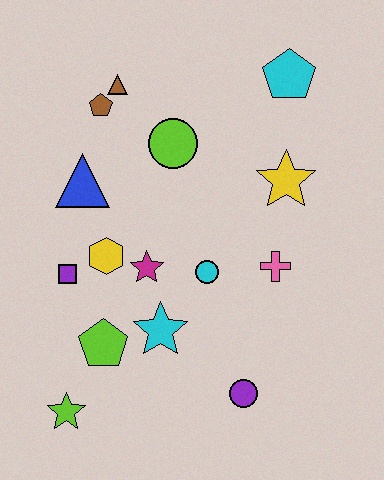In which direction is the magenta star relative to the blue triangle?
The magenta star is below the blue triangle.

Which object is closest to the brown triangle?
The brown pentagon is closest to the brown triangle.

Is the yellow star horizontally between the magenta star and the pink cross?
No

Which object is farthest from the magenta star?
The cyan pentagon is farthest from the magenta star.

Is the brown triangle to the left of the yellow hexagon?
No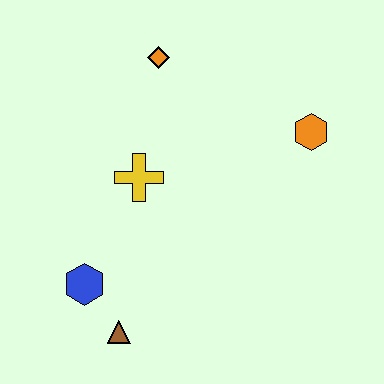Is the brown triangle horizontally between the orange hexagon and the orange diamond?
No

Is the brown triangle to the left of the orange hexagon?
Yes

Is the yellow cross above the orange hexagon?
No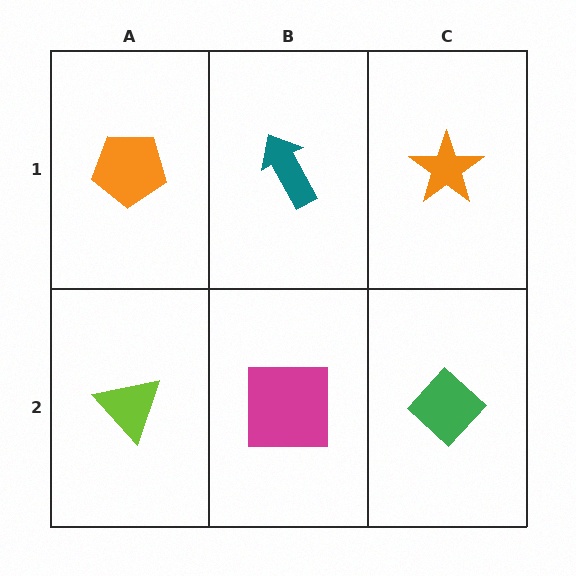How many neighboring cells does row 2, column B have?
3.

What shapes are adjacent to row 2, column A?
An orange pentagon (row 1, column A), a magenta square (row 2, column B).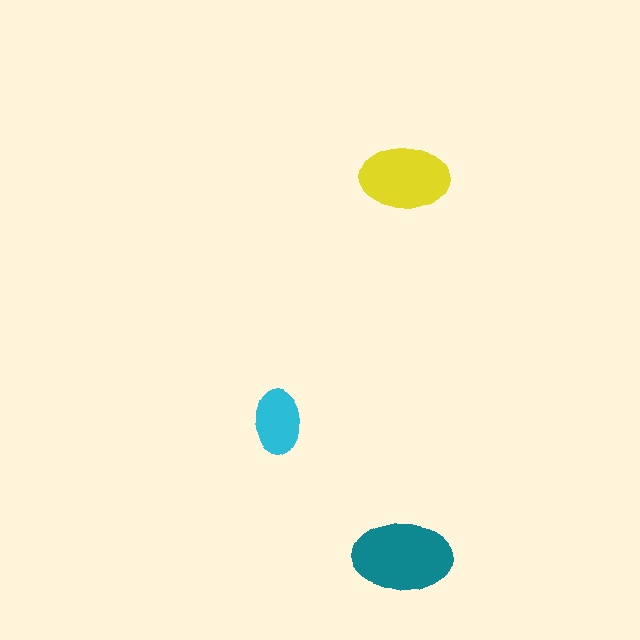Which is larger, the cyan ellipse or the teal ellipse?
The teal one.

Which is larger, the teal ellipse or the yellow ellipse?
The teal one.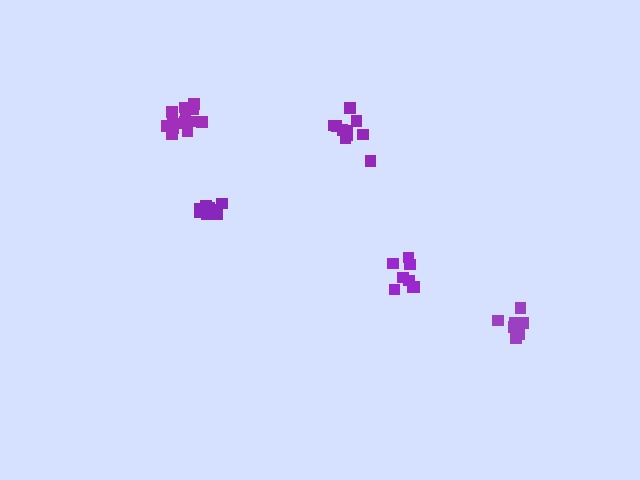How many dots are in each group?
Group 1: 8 dots, Group 2: 8 dots, Group 3: 10 dots, Group 4: 14 dots, Group 5: 10 dots (50 total).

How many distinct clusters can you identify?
There are 5 distinct clusters.